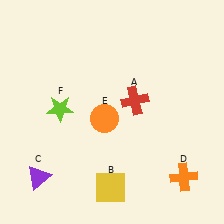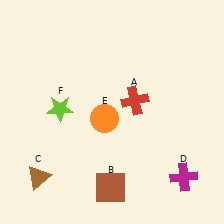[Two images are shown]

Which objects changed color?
B changed from yellow to brown. C changed from purple to brown. D changed from orange to magenta.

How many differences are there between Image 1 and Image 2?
There are 3 differences between the two images.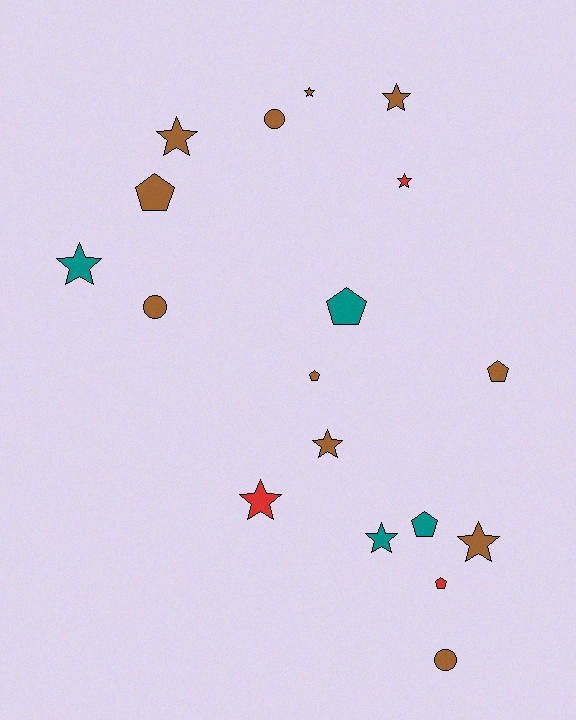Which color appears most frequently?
Brown, with 11 objects.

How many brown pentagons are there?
There are 3 brown pentagons.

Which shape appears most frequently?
Star, with 9 objects.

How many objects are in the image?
There are 18 objects.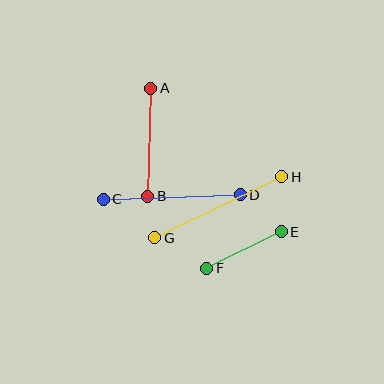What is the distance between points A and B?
The distance is approximately 108 pixels.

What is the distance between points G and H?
The distance is approximately 141 pixels.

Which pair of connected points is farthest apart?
Points G and H are farthest apart.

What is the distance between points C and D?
The distance is approximately 137 pixels.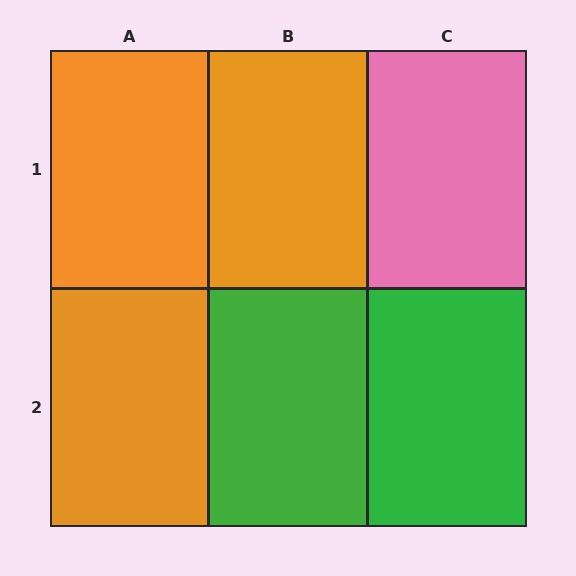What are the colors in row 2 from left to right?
Orange, green, green.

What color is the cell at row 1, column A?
Orange.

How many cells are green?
2 cells are green.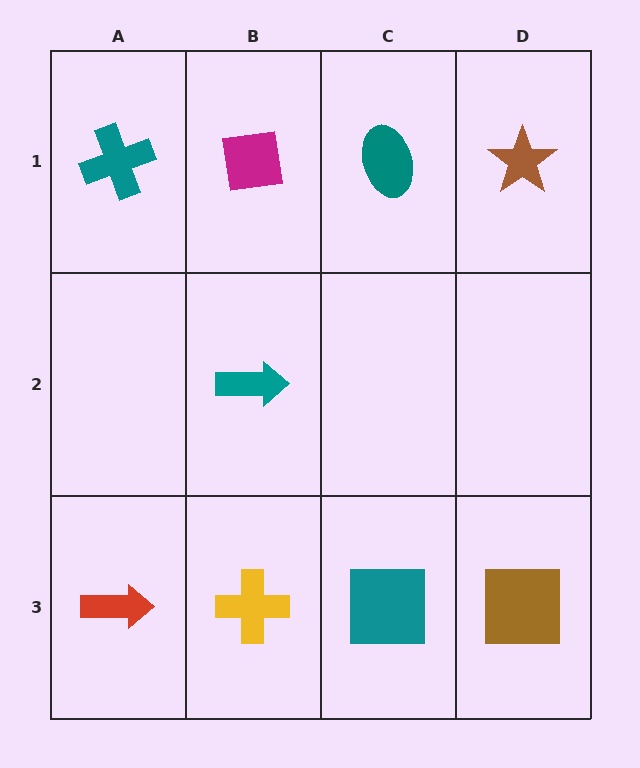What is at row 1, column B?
A magenta square.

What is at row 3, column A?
A red arrow.